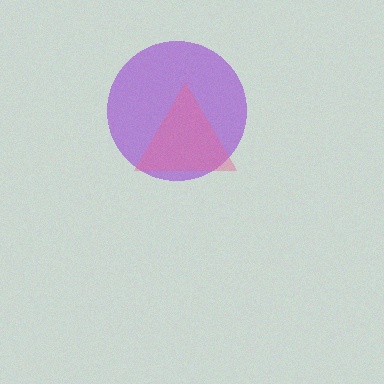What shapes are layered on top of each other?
The layered shapes are: a purple circle, a pink triangle.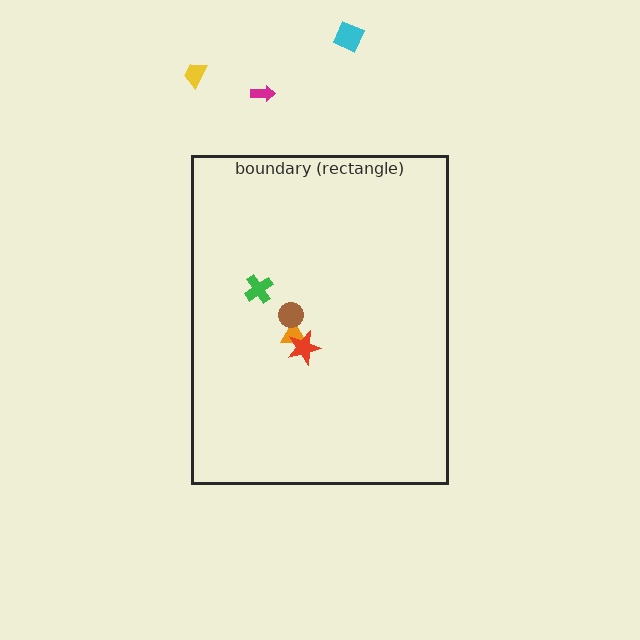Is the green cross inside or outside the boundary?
Inside.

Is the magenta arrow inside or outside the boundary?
Outside.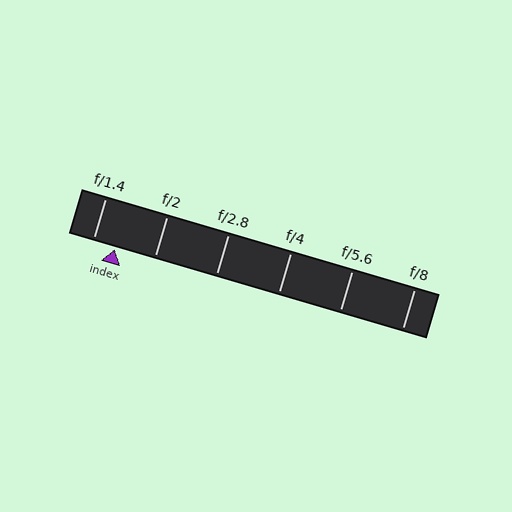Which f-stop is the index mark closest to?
The index mark is closest to f/1.4.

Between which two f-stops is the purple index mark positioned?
The index mark is between f/1.4 and f/2.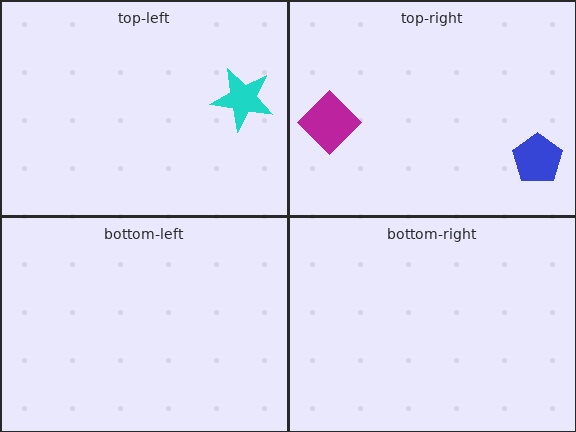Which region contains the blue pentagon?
The top-right region.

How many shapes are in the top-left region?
1.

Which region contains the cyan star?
The top-left region.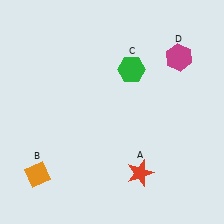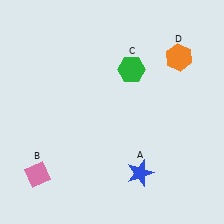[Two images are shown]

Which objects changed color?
A changed from red to blue. B changed from orange to pink. D changed from magenta to orange.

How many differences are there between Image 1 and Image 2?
There are 3 differences between the two images.